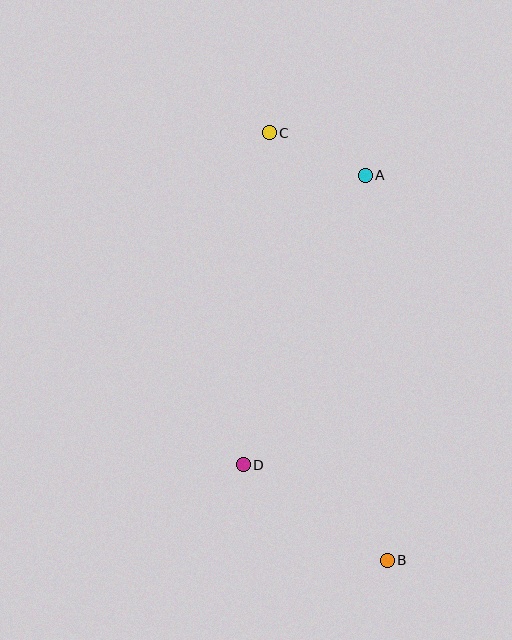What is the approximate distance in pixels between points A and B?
The distance between A and B is approximately 386 pixels.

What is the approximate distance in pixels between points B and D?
The distance between B and D is approximately 173 pixels.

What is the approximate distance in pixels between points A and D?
The distance between A and D is approximately 314 pixels.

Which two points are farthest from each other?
Points B and C are farthest from each other.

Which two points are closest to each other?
Points A and C are closest to each other.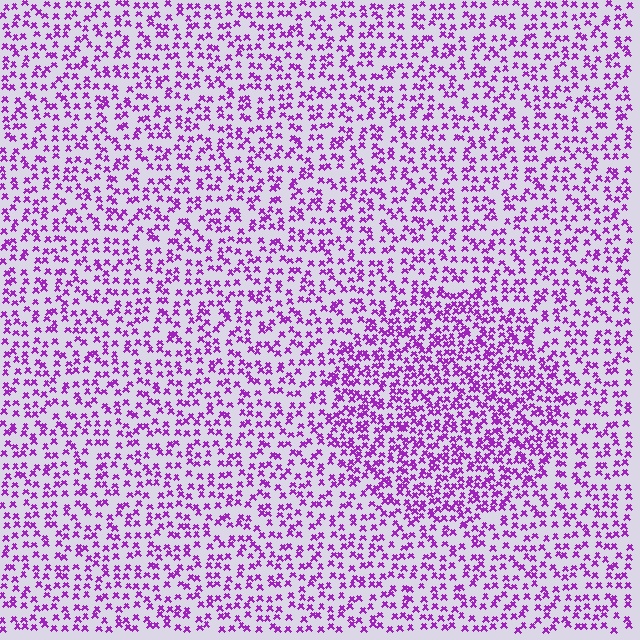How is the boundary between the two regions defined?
The boundary is defined by a change in element density (approximately 1.7x ratio). All elements are the same color, size, and shape.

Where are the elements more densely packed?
The elements are more densely packed inside the circle boundary.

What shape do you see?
I see a circle.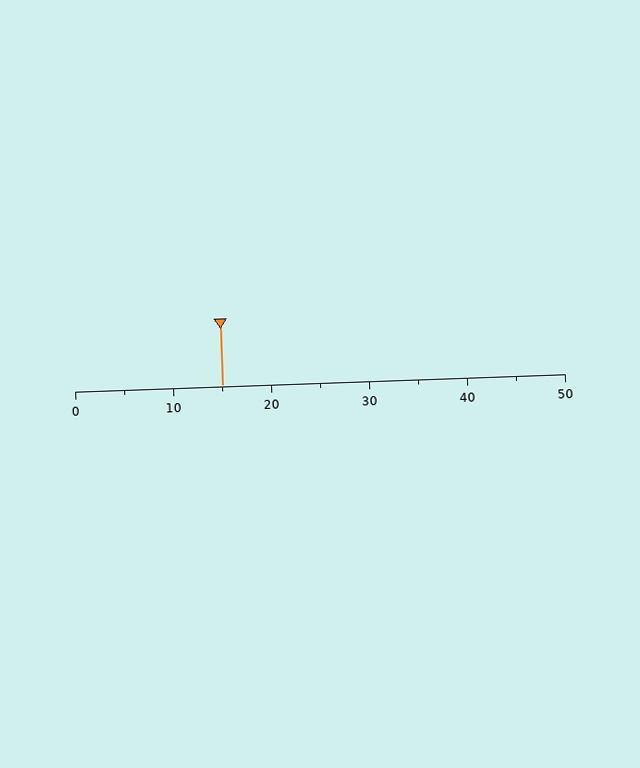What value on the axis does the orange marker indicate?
The marker indicates approximately 15.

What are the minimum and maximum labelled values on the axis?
The axis runs from 0 to 50.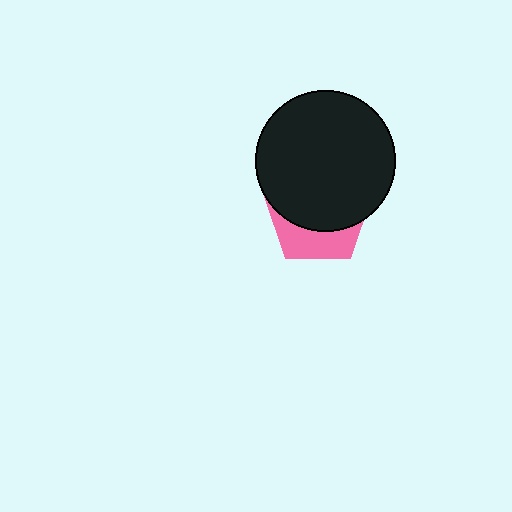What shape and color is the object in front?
The object in front is a black circle.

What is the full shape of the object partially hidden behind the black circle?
The partially hidden object is a pink pentagon.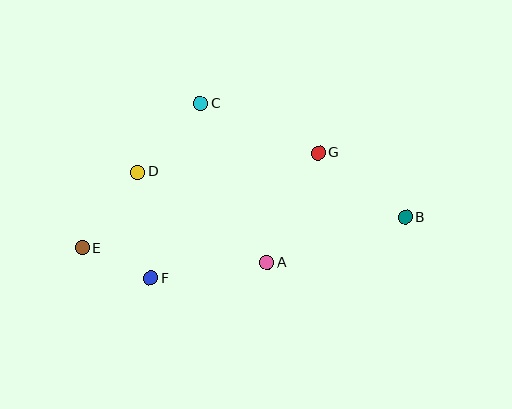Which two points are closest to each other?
Points E and F are closest to each other.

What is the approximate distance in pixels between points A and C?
The distance between A and C is approximately 172 pixels.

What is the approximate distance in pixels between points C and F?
The distance between C and F is approximately 182 pixels.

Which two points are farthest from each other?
Points B and E are farthest from each other.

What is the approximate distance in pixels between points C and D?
The distance between C and D is approximately 93 pixels.